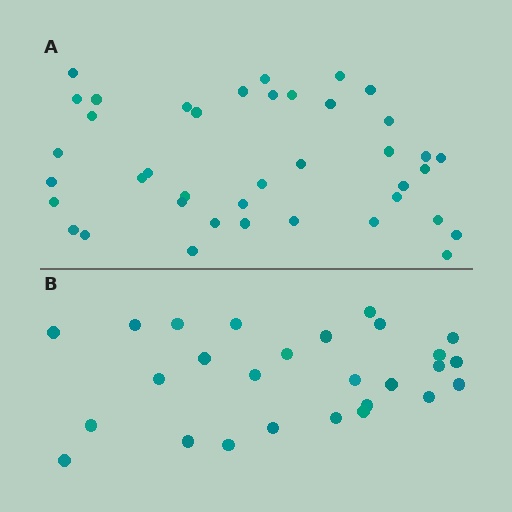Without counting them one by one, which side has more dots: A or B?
Region A (the top region) has more dots.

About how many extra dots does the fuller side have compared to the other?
Region A has approximately 15 more dots than region B.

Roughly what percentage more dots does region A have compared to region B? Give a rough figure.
About 50% more.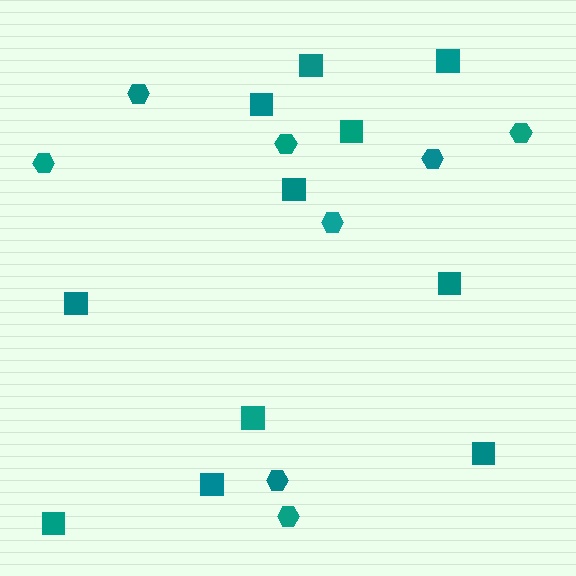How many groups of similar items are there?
There are 2 groups: one group of squares (11) and one group of hexagons (8).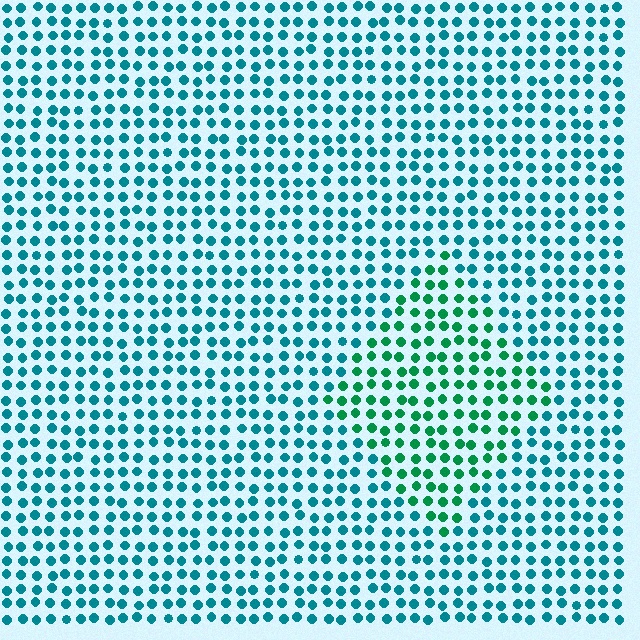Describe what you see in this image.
The image is filled with small teal elements in a uniform arrangement. A diamond-shaped region is visible where the elements are tinted to a slightly different hue, forming a subtle color boundary.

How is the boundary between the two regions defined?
The boundary is defined purely by a slight shift in hue (about 36 degrees). Spacing, size, and orientation are identical on both sides.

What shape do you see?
I see a diamond.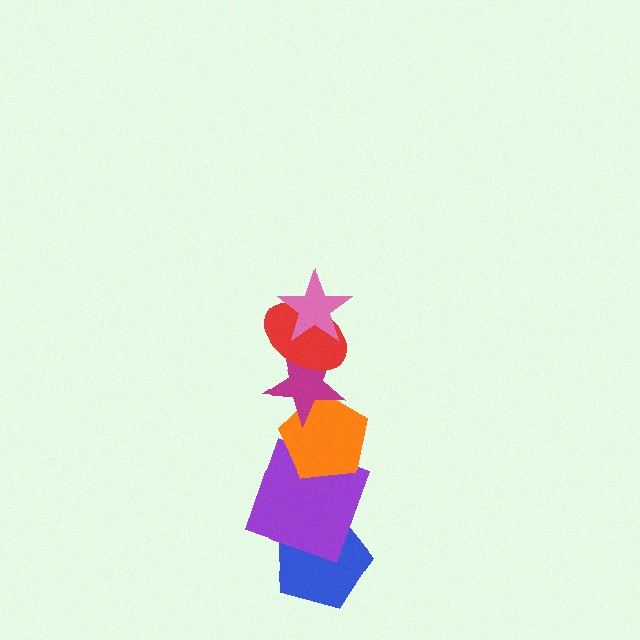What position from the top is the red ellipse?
The red ellipse is 2nd from the top.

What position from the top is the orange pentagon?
The orange pentagon is 4th from the top.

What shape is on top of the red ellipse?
The pink star is on top of the red ellipse.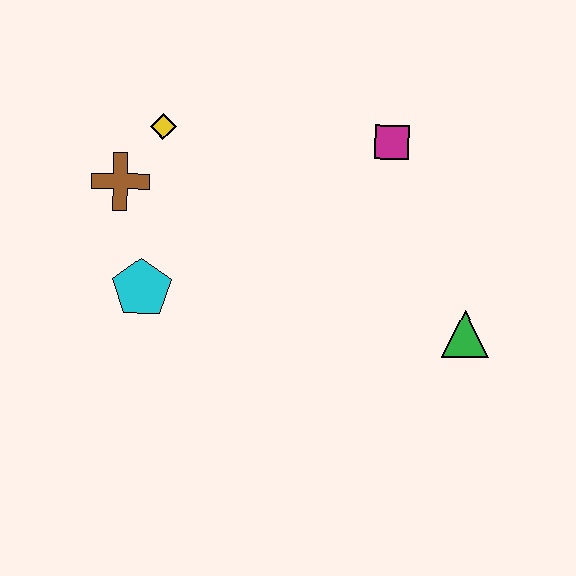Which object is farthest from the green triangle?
The brown cross is farthest from the green triangle.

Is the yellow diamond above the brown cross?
Yes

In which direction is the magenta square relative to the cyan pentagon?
The magenta square is to the right of the cyan pentagon.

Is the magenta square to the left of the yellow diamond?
No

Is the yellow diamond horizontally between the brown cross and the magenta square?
Yes